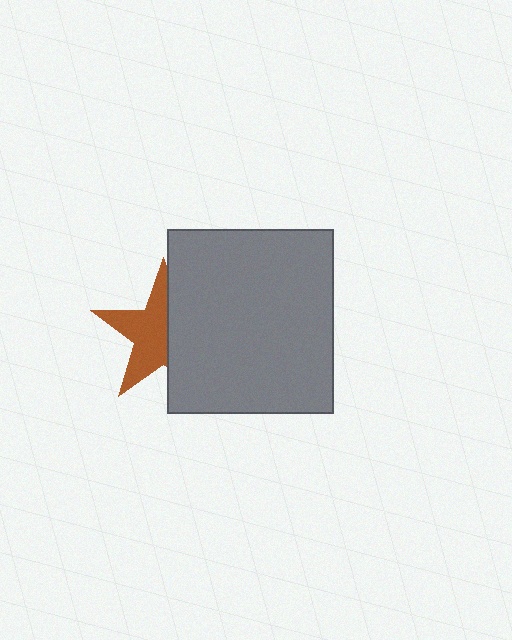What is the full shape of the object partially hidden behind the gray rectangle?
The partially hidden object is a brown star.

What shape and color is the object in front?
The object in front is a gray rectangle.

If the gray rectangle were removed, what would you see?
You would see the complete brown star.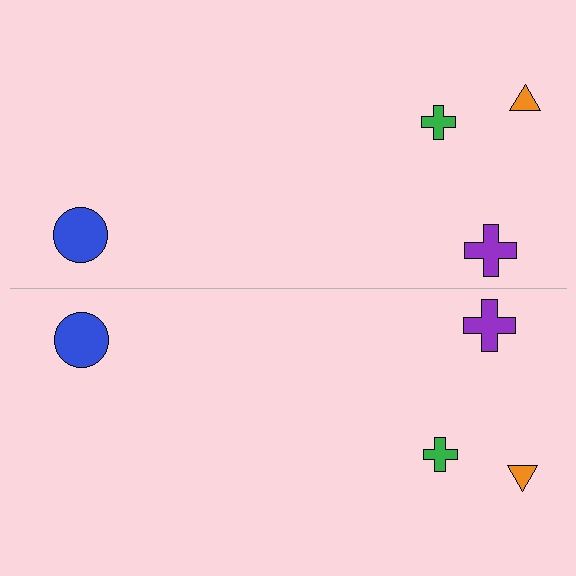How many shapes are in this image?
There are 8 shapes in this image.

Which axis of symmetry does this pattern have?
The pattern has a horizontal axis of symmetry running through the center of the image.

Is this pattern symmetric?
Yes, this pattern has bilateral (reflection) symmetry.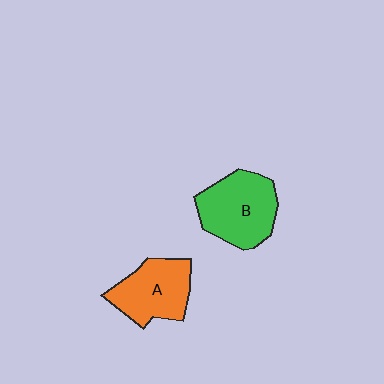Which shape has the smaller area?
Shape A (orange).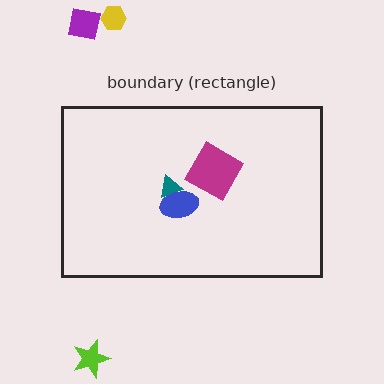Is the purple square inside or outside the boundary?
Outside.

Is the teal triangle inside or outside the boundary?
Inside.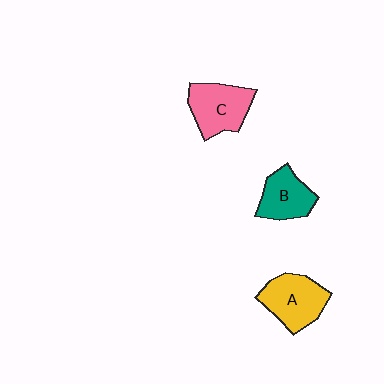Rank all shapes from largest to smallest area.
From largest to smallest: A (yellow), C (pink), B (teal).